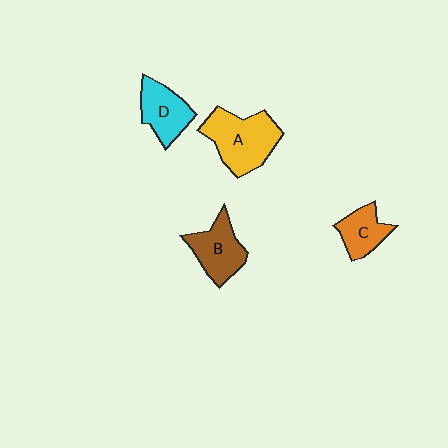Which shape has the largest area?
Shape A (yellow).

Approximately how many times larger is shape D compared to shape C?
Approximately 1.2 times.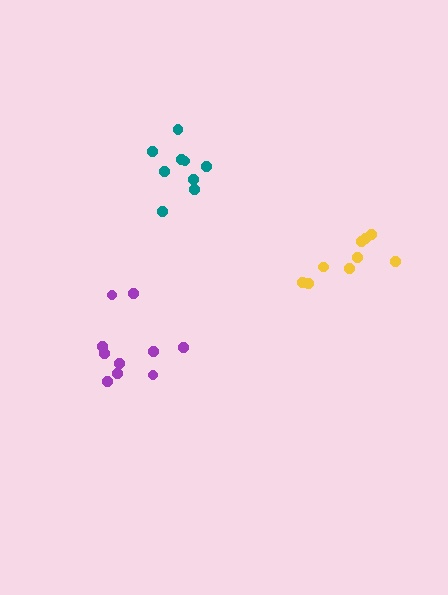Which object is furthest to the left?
The purple cluster is leftmost.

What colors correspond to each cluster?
The clusters are colored: teal, purple, yellow.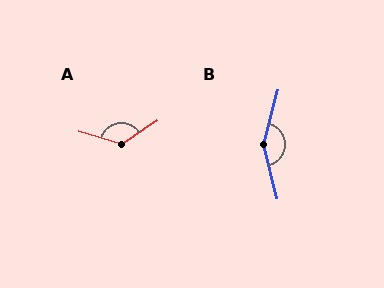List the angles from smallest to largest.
A (130°), B (151°).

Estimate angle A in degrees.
Approximately 130 degrees.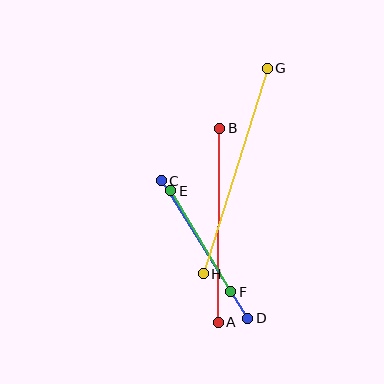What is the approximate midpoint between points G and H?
The midpoint is at approximately (235, 171) pixels.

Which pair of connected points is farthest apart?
Points G and H are farthest apart.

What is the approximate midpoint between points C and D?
The midpoint is at approximately (204, 250) pixels.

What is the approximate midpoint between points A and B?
The midpoint is at approximately (219, 225) pixels.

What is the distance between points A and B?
The distance is approximately 194 pixels.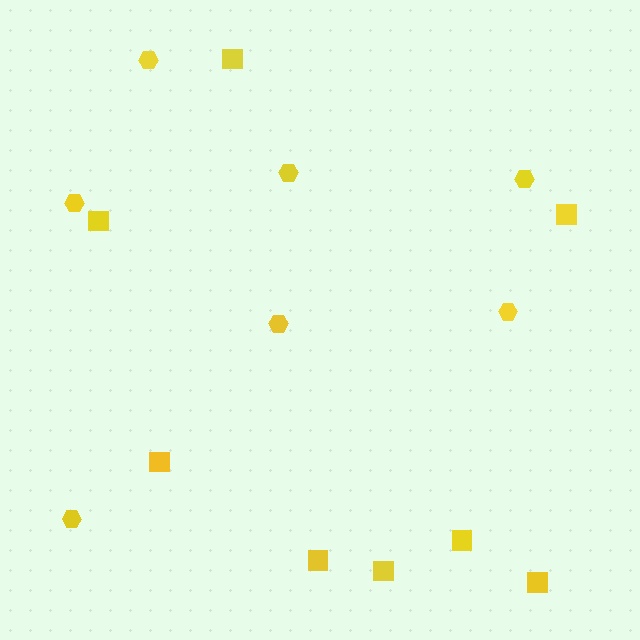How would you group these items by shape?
There are 2 groups: one group of hexagons (7) and one group of squares (8).